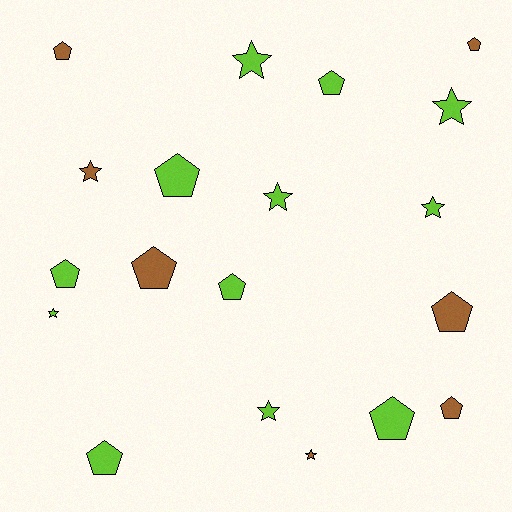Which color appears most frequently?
Lime, with 12 objects.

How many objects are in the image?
There are 19 objects.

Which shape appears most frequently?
Pentagon, with 11 objects.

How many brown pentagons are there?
There are 5 brown pentagons.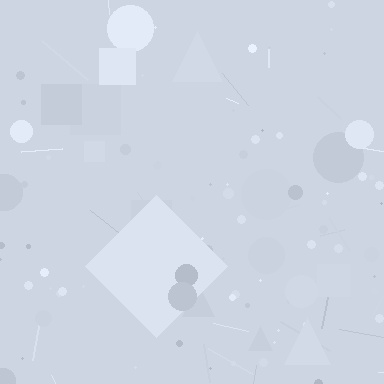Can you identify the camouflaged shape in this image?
The camouflaged shape is a diamond.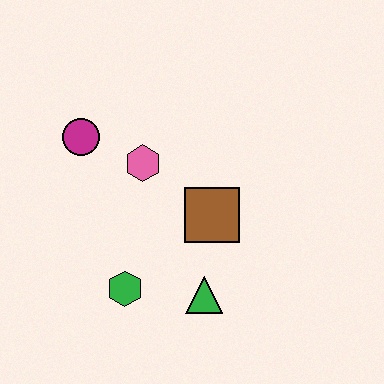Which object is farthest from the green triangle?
The magenta circle is farthest from the green triangle.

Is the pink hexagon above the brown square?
Yes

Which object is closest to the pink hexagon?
The magenta circle is closest to the pink hexagon.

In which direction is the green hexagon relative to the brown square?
The green hexagon is to the left of the brown square.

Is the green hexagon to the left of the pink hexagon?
Yes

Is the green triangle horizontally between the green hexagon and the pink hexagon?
No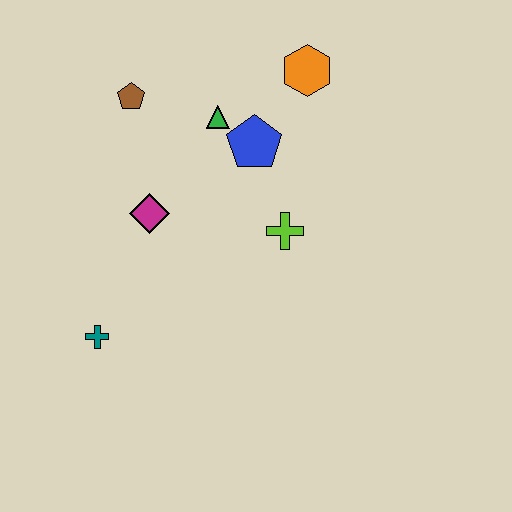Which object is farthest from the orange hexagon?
The teal cross is farthest from the orange hexagon.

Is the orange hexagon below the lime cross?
No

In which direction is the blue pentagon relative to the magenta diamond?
The blue pentagon is to the right of the magenta diamond.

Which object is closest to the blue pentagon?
The green triangle is closest to the blue pentagon.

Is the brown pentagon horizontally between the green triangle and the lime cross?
No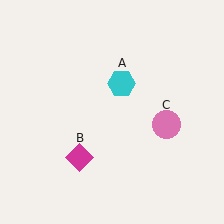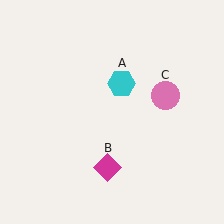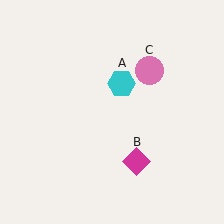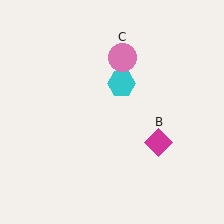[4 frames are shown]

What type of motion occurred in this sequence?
The magenta diamond (object B), pink circle (object C) rotated counterclockwise around the center of the scene.